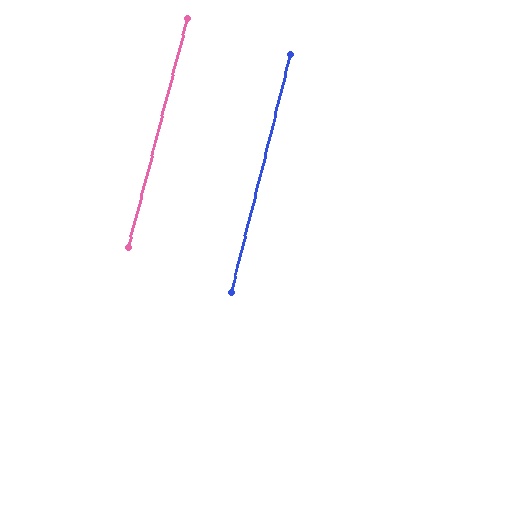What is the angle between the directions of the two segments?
Approximately 0 degrees.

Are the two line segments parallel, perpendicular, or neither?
Parallel — their directions differ by only 0.4°.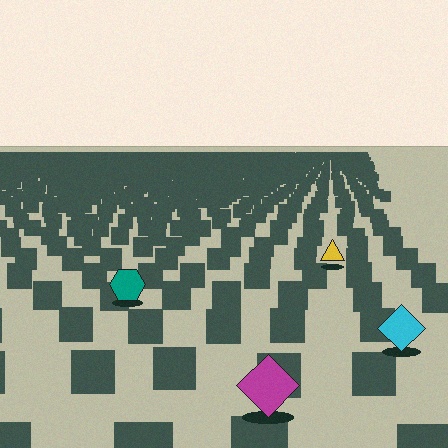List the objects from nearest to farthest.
From nearest to farthest: the magenta diamond, the cyan diamond, the teal hexagon, the yellow triangle.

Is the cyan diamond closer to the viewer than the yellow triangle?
Yes. The cyan diamond is closer — you can tell from the texture gradient: the ground texture is coarser near it.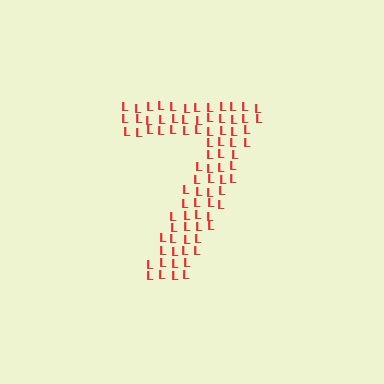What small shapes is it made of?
It is made of small letter L's.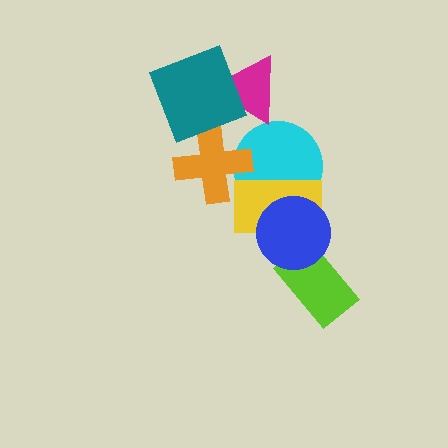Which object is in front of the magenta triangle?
The teal square is in front of the magenta triangle.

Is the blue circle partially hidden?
No, no other shape covers it.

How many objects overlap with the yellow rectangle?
2 objects overlap with the yellow rectangle.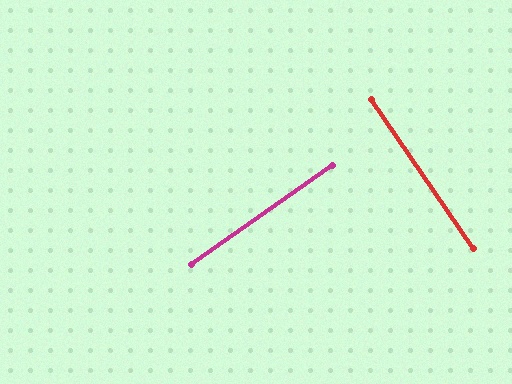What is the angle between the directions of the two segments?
Approximately 89 degrees.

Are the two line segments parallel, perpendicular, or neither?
Perpendicular — they meet at approximately 89°.